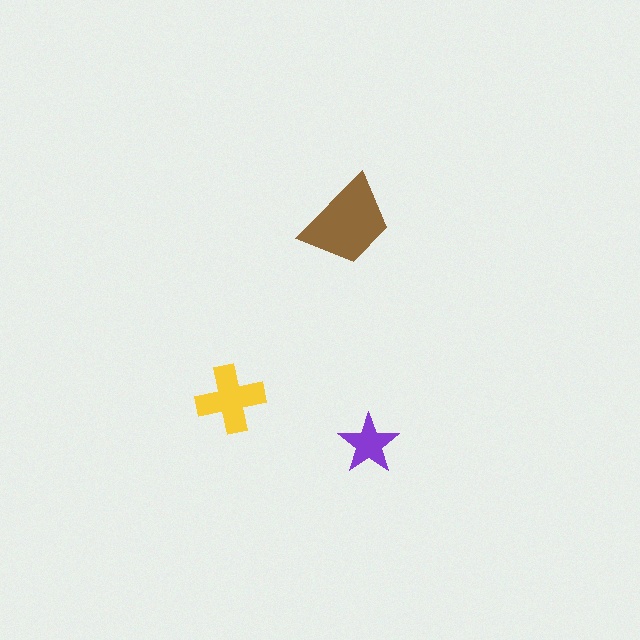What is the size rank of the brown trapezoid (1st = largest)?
1st.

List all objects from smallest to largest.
The purple star, the yellow cross, the brown trapezoid.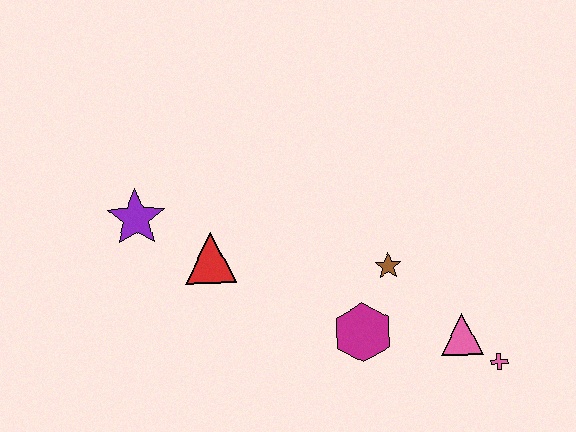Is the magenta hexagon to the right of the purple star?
Yes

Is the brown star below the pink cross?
No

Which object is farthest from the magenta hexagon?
The purple star is farthest from the magenta hexagon.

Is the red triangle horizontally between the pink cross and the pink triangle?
No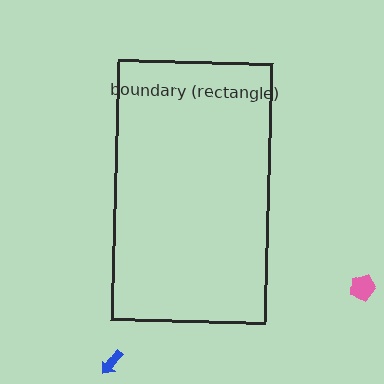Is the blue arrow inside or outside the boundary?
Outside.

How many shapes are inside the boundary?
0 inside, 2 outside.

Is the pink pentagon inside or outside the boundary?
Outside.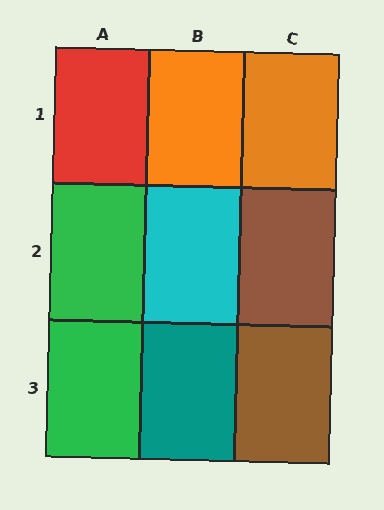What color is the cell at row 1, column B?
Orange.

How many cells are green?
2 cells are green.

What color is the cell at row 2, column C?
Brown.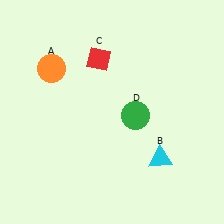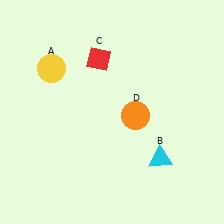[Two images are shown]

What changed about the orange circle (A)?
In Image 1, A is orange. In Image 2, it changed to yellow.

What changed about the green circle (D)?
In Image 1, D is green. In Image 2, it changed to orange.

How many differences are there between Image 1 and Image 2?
There are 2 differences between the two images.